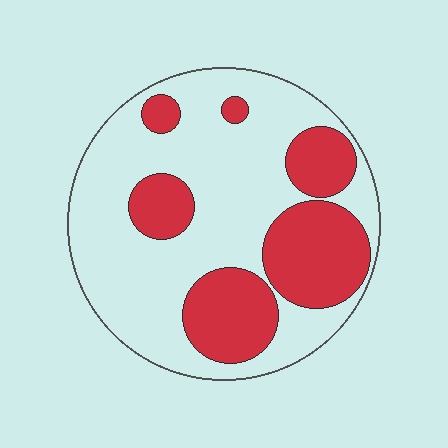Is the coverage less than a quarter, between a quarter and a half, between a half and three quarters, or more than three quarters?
Between a quarter and a half.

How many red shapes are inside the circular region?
6.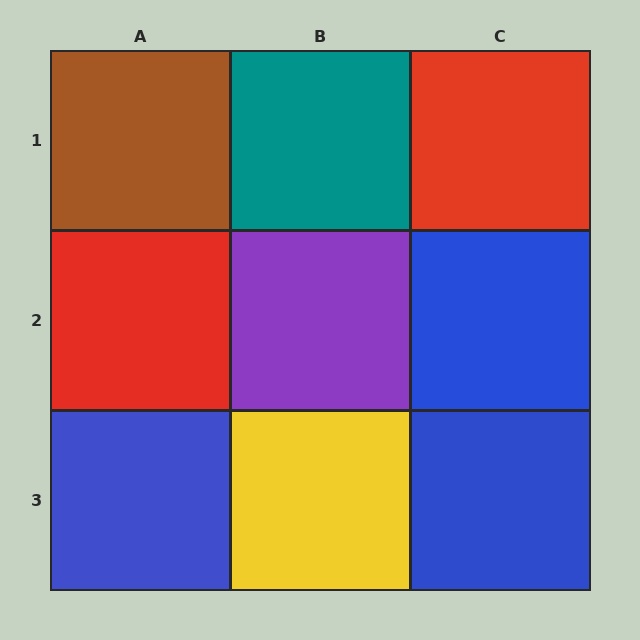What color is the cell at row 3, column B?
Yellow.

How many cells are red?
2 cells are red.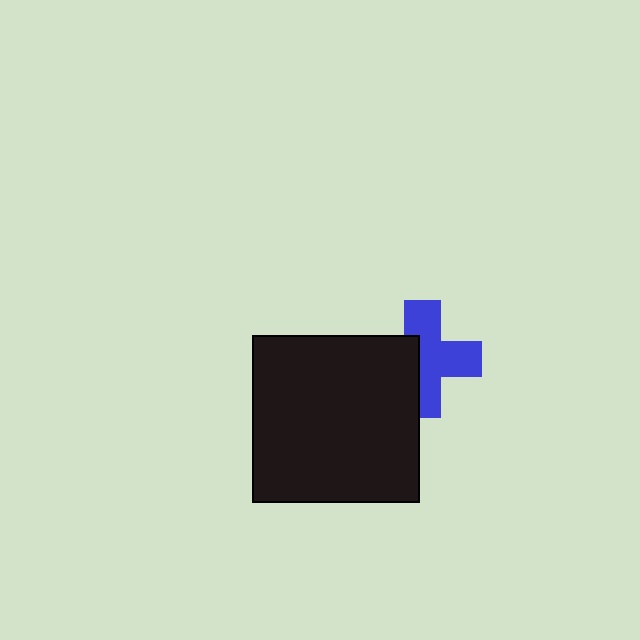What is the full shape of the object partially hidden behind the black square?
The partially hidden object is a blue cross.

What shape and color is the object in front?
The object in front is a black square.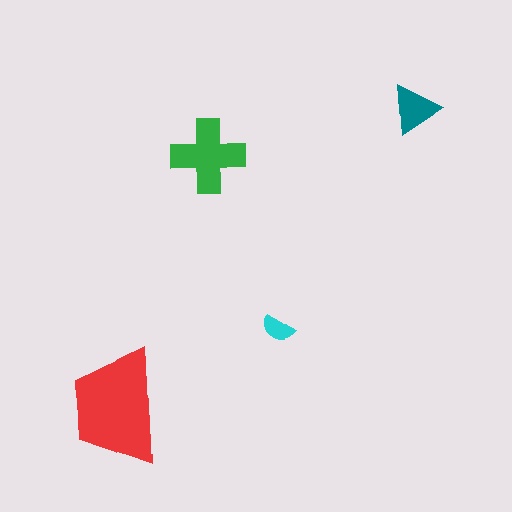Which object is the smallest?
The cyan semicircle.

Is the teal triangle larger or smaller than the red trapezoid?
Smaller.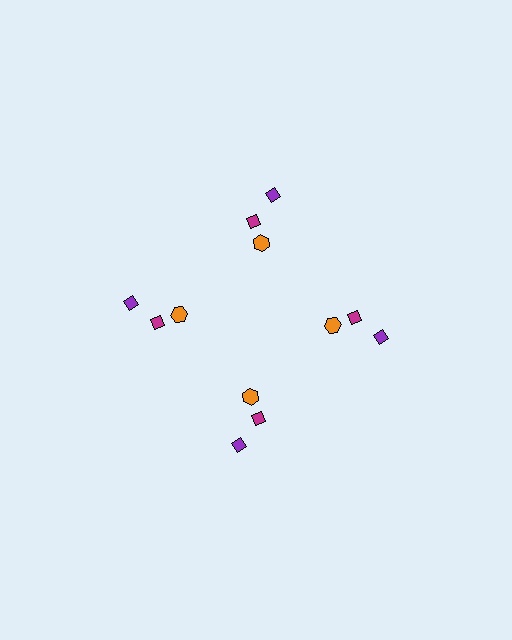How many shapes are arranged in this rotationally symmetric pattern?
There are 12 shapes, arranged in 4 groups of 3.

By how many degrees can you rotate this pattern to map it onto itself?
The pattern maps onto itself every 90 degrees of rotation.